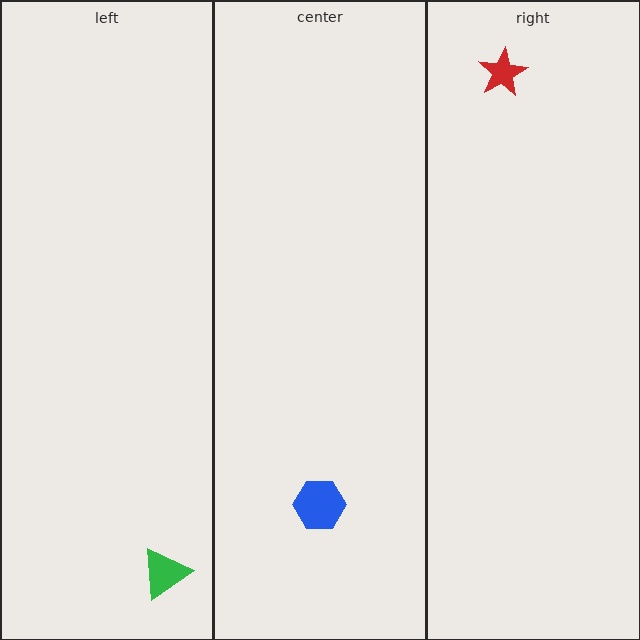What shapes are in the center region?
The blue hexagon.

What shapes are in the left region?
The green triangle.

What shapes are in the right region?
The red star.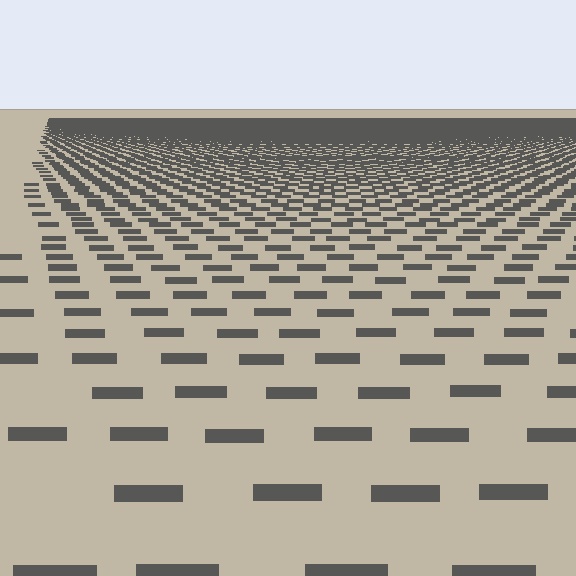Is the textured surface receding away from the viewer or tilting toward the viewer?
The surface is receding away from the viewer. Texture elements get smaller and denser toward the top.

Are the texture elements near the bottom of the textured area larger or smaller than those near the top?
Larger. Near the bottom, elements are closer to the viewer and appear at a bigger on-screen size.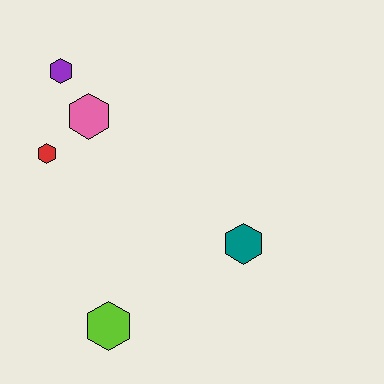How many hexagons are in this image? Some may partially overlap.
There are 5 hexagons.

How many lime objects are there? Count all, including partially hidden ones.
There is 1 lime object.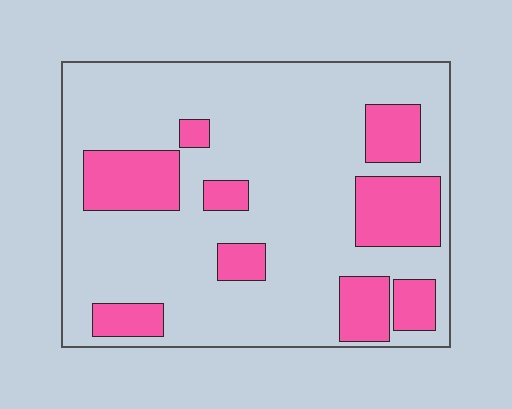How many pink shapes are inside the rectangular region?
9.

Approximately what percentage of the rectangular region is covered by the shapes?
Approximately 25%.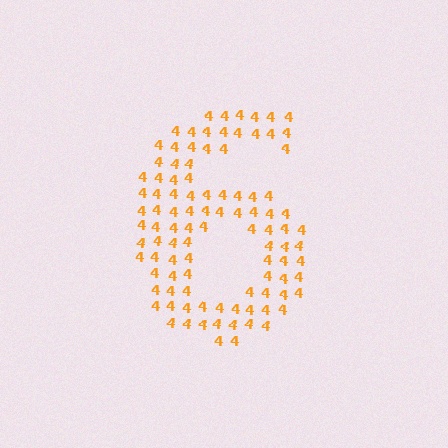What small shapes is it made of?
It is made of small digit 4's.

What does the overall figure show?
The overall figure shows the digit 6.